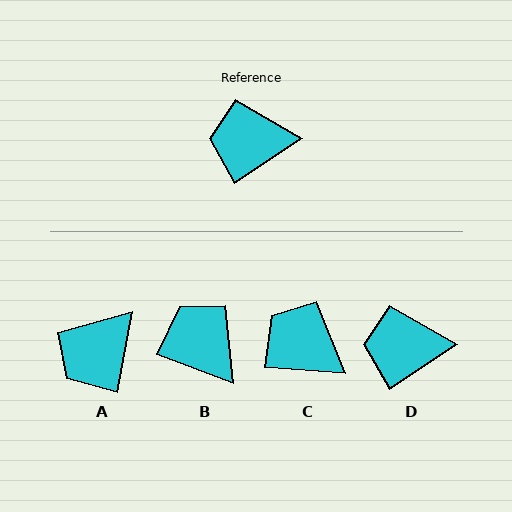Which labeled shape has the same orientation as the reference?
D.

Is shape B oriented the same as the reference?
No, it is off by about 54 degrees.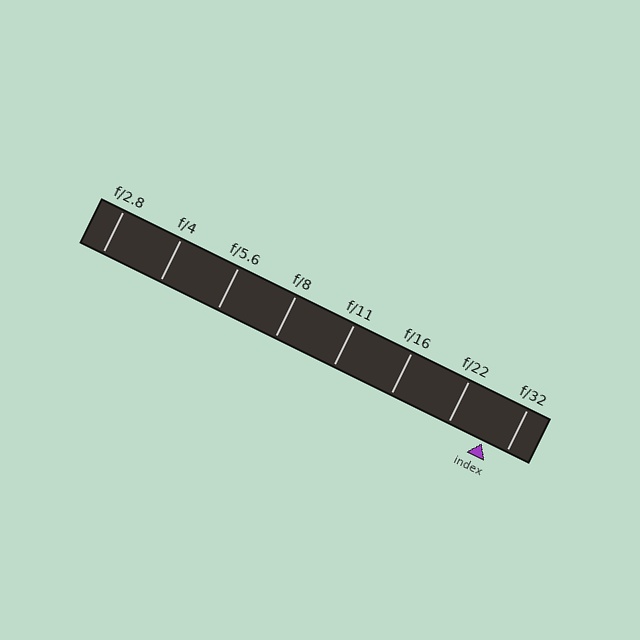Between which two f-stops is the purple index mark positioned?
The index mark is between f/22 and f/32.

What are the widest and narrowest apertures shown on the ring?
The widest aperture shown is f/2.8 and the narrowest is f/32.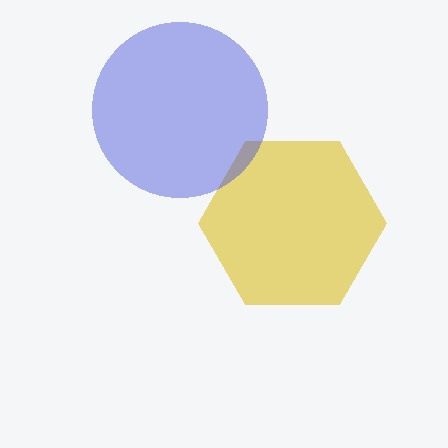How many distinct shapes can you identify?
There are 2 distinct shapes: a yellow hexagon, a blue circle.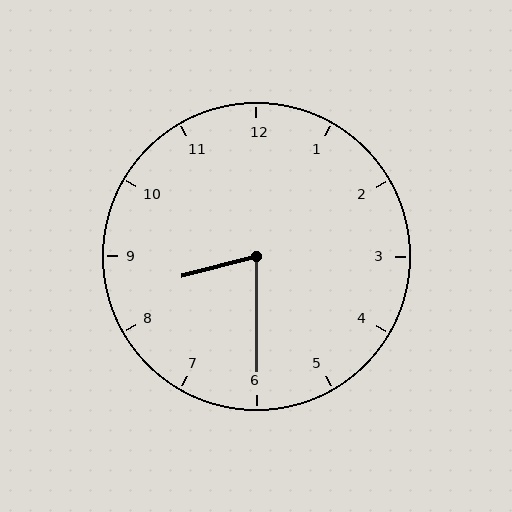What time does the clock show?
8:30.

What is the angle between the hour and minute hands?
Approximately 75 degrees.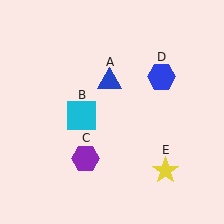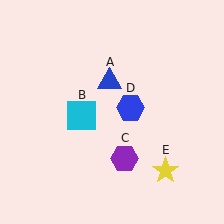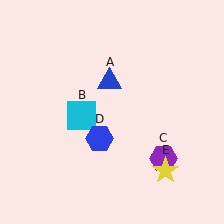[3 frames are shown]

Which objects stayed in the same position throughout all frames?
Blue triangle (object A) and cyan square (object B) and yellow star (object E) remained stationary.